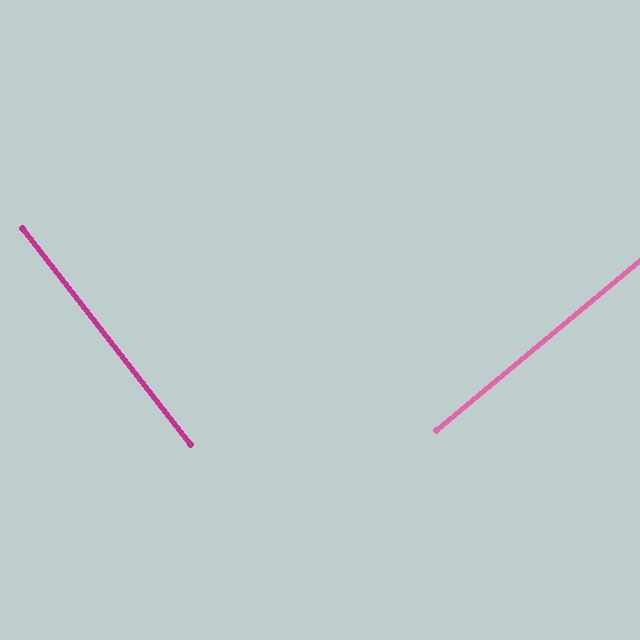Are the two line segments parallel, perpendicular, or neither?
Perpendicular — they meet at approximately 88°.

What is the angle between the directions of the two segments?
Approximately 88 degrees.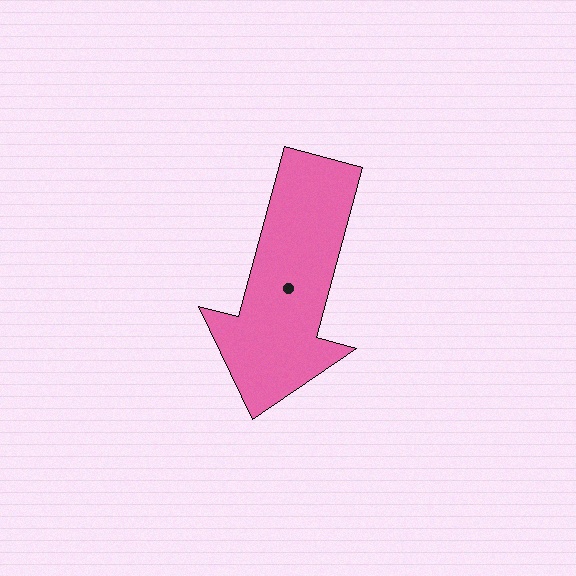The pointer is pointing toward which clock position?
Roughly 7 o'clock.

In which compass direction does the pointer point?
South.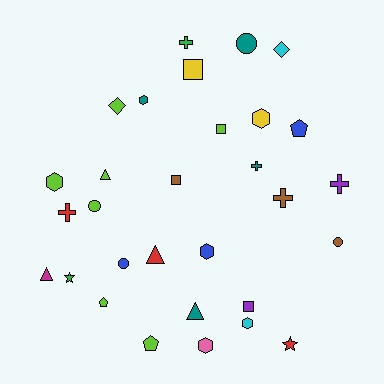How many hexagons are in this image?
There are 6 hexagons.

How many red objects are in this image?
There are 3 red objects.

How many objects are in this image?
There are 30 objects.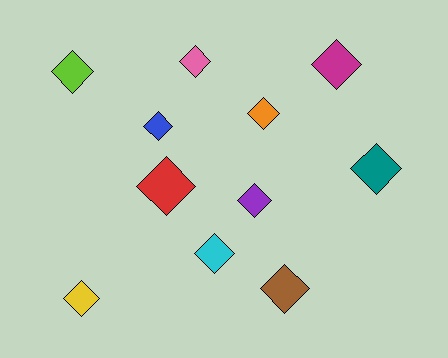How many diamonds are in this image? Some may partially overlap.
There are 11 diamonds.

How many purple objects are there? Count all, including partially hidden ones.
There is 1 purple object.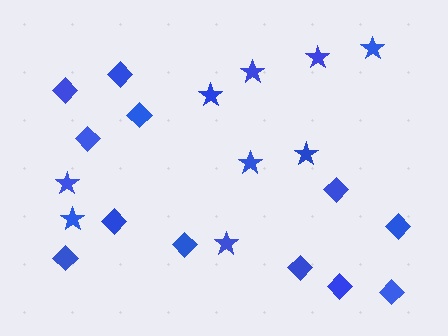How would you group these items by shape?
There are 2 groups: one group of stars (9) and one group of diamonds (12).